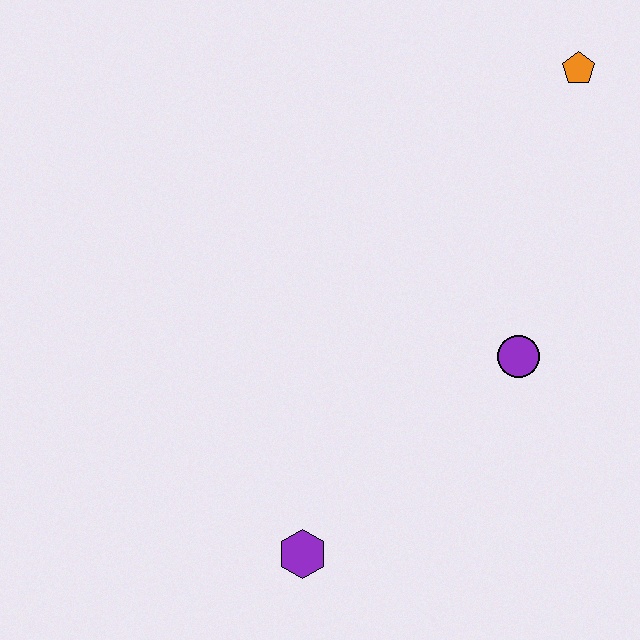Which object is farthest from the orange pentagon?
The purple hexagon is farthest from the orange pentagon.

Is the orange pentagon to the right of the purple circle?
Yes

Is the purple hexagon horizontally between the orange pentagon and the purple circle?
No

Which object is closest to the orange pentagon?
The purple circle is closest to the orange pentagon.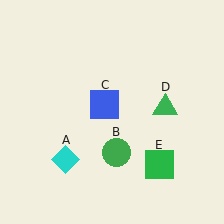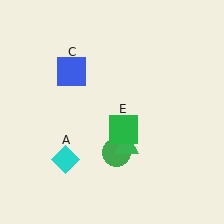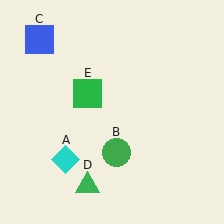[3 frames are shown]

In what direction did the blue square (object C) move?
The blue square (object C) moved up and to the left.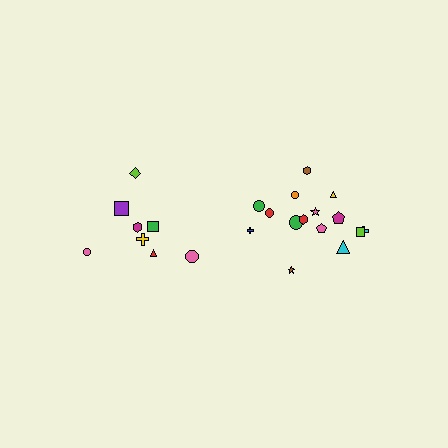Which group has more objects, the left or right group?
The right group.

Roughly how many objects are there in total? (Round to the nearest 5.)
Roughly 25 objects in total.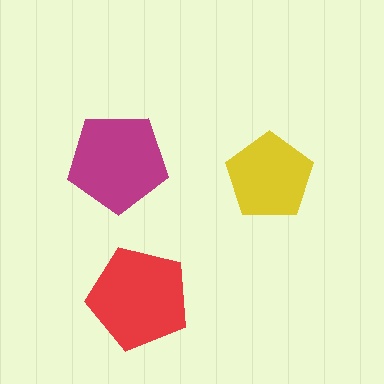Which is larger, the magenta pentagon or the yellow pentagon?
The magenta one.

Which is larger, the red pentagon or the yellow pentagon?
The red one.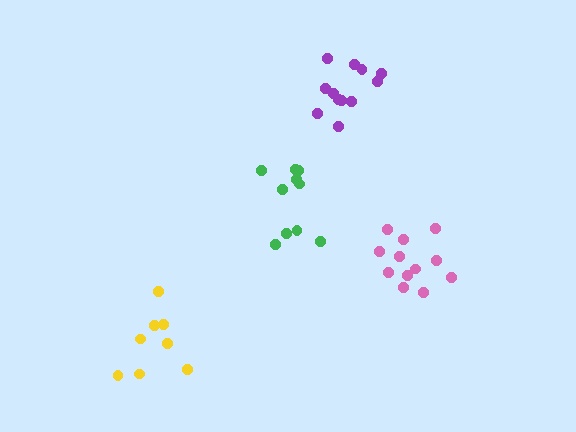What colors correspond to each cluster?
The clusters are colored: yellow, pink, purple, green.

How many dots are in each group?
Group 1: 8 dots, Group 2: 12 dots, Group 3: 12 dots, Group 4: 10 dots (42 total).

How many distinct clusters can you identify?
There are 4 distinct clusters.